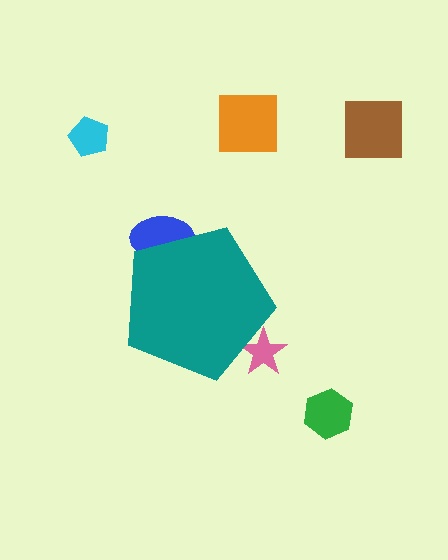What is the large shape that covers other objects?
A teal pentagon.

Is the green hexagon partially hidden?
No, the green hexagon is fully visible.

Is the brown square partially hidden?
No, the brown square is fully visible.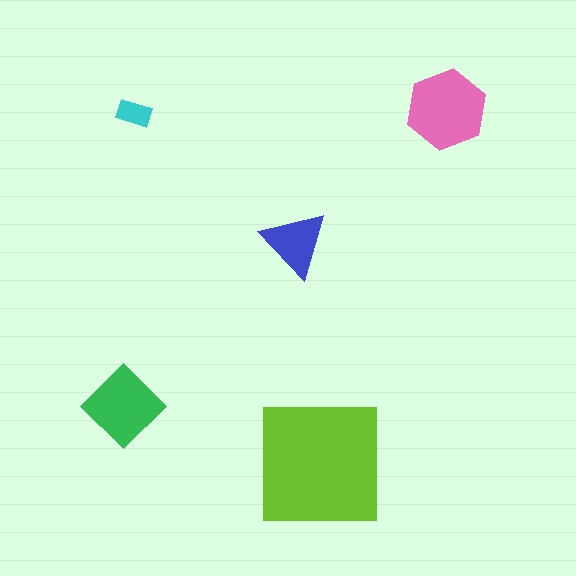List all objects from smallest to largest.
The cyan rectangle, the blue triangle, the green diamond, the pink hexagon, the lime square.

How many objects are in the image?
There are 5 objects in the image.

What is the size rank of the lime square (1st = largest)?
1st.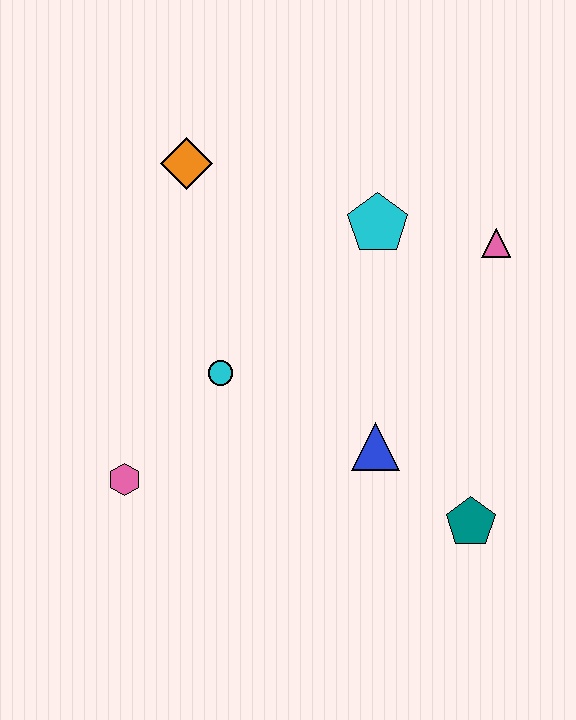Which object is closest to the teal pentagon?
The blue triangle is closest to the teal pentagon.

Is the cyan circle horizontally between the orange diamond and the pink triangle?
Yes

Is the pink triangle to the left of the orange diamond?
No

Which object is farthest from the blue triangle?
The orange diamond is farthest from the blue triangle.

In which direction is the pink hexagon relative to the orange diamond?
The pink hexagon is below the orange diamond.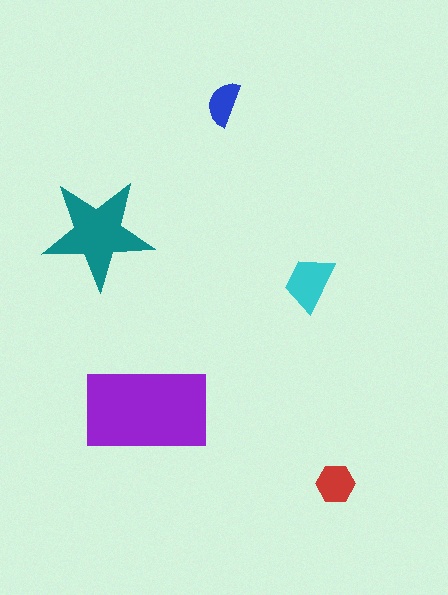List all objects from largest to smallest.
The purple rectangle, the teal star, the cyan trapezoid, the red hexagon, the blue semicircle.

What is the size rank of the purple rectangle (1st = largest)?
1st.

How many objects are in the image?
There are 5 objects in the image.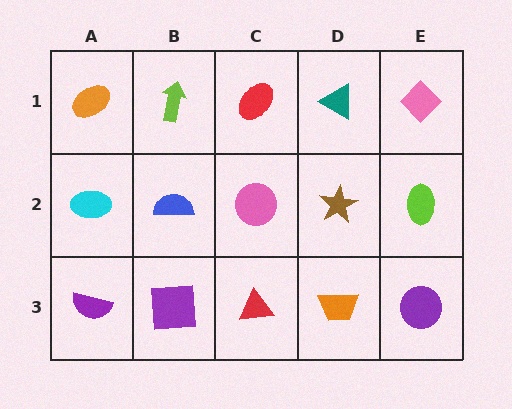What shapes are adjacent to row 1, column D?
A brown star (row 2, column D), a red ellipse (row 1, column C), a pink diamond (row 1, column E).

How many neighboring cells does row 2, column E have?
3.